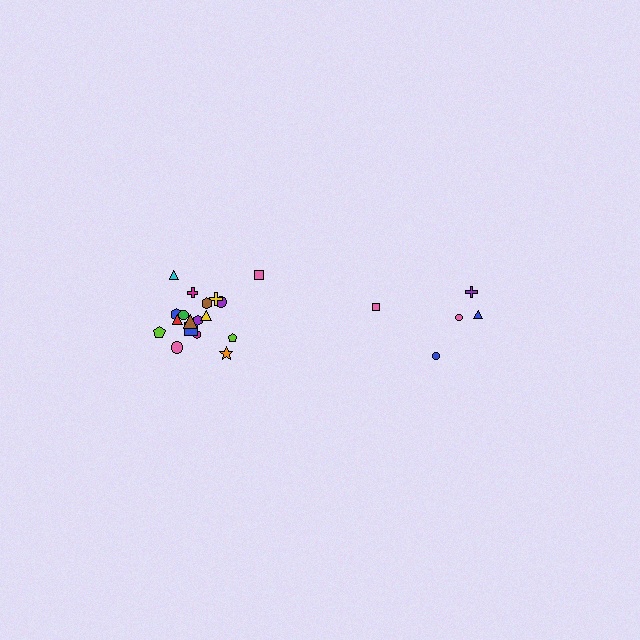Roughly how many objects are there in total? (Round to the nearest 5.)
Roughly 25 objects in total.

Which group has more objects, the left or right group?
The left group.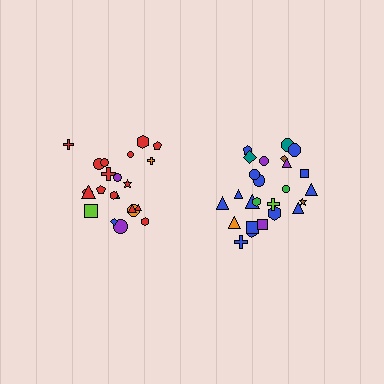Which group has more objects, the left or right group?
The right group.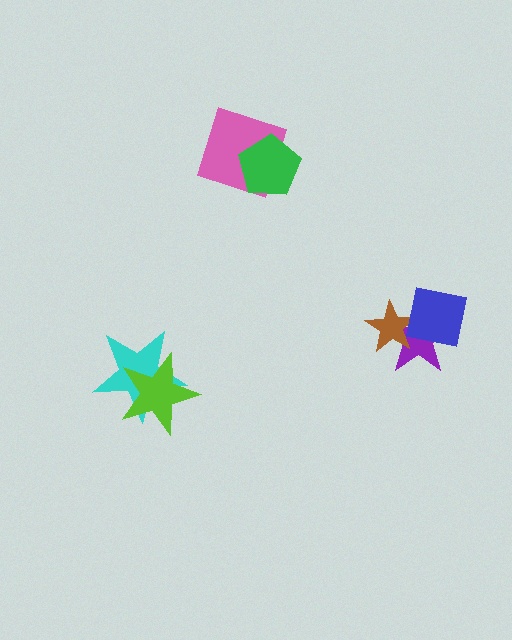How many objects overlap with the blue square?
2 objects overlap with the blue square.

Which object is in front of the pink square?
The green pentagon is in front of the pink square.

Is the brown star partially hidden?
Yes, it is partially covered by another shape.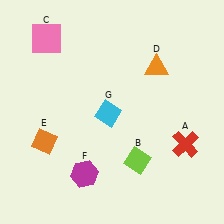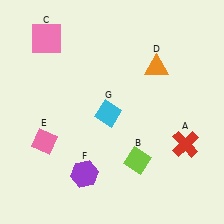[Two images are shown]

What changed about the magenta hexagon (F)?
In Image 1, F is magenta. In Image 2, it changed to purple.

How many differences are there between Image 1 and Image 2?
There are 2 differences between the two images.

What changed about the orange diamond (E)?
In Image 1, E is orange. In Image 2, it changed to pink.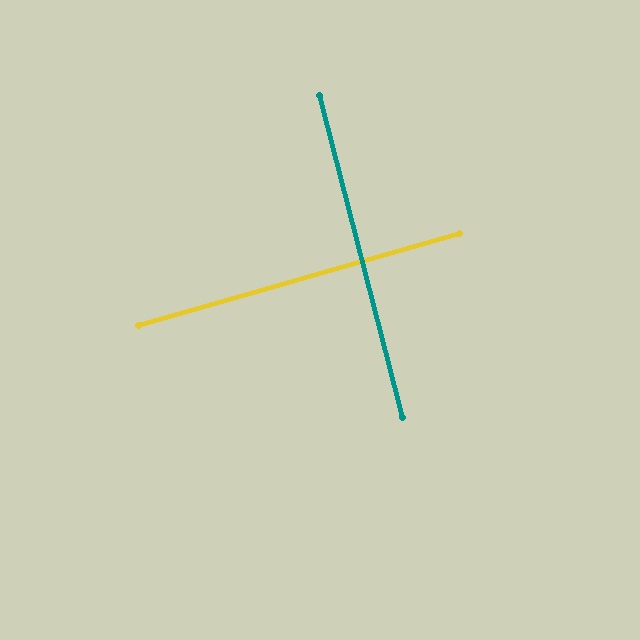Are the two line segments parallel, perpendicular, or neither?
Perpendicular — they meet at approximately 89°.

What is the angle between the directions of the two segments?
Approximately 89 degrees.